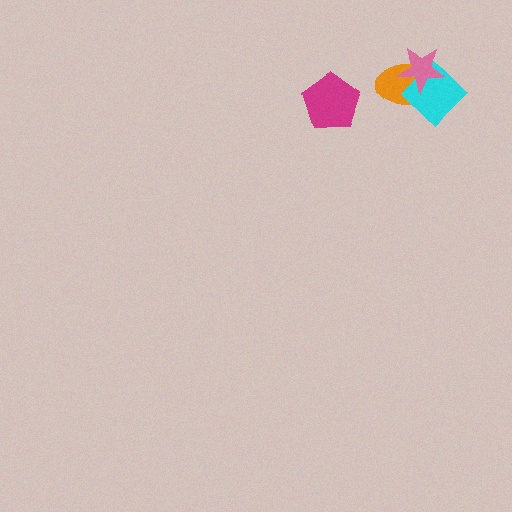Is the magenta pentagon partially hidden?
No, no other shape covers it.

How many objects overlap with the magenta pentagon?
0 objects overlap with the magenta pentagon.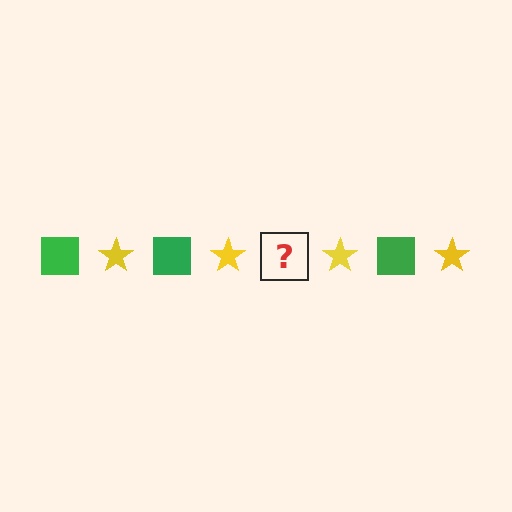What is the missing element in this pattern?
The missing element is a green square.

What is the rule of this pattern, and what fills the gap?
The rule is that the pattern alternates between green square and yellow star. The gap should be filled with a green square.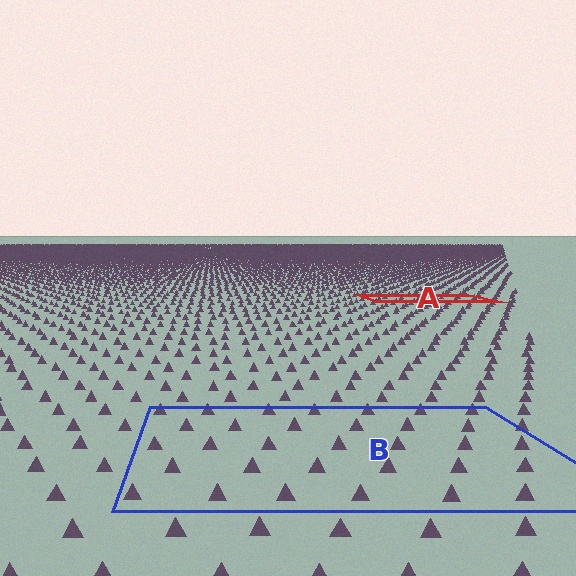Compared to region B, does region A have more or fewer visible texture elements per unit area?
Region A has more texture elements per unit area — they are packed more densely because it is farther away.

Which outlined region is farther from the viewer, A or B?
Region A is farther from the viewer — the texture elements inside it appear smaller and more densely packed.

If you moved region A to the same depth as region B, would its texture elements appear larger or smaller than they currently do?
They would appear larger. At a closer depth, the same texture elements are projected at a bigger on-screen size.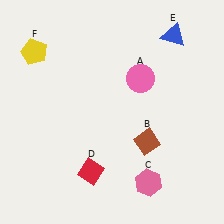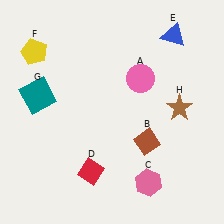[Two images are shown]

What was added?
A teal square (G), a brown star (H) were added in Image 2.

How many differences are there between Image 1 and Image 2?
There are 2 differences between the two images.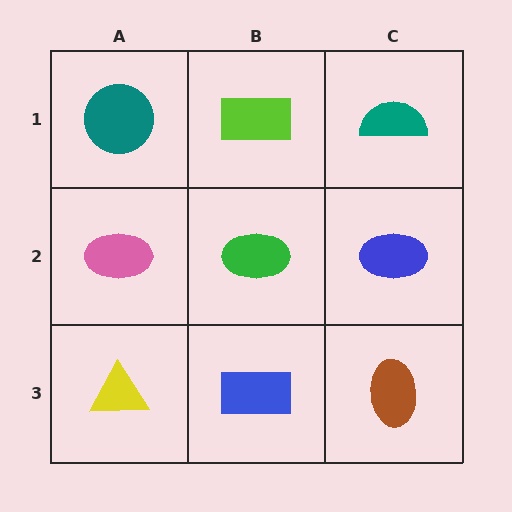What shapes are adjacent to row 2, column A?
A teal circle (row 1, column A), a yellow triangle (row 3, column A), a green ellipse (row 2, column B).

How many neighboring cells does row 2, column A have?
3.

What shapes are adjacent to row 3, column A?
A pink ellipse (row 2, column A), a blue rectangle (row 3, column B).